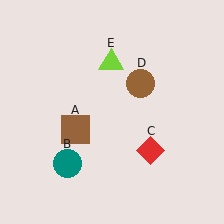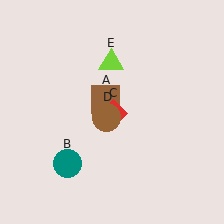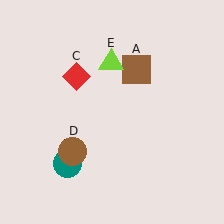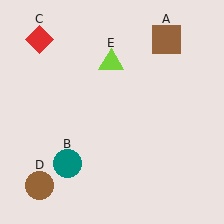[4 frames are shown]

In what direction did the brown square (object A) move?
The brown square (object A) moved up and to the right.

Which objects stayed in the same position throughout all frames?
Teal circle (object B) and lime triangle (object E) remained stationary.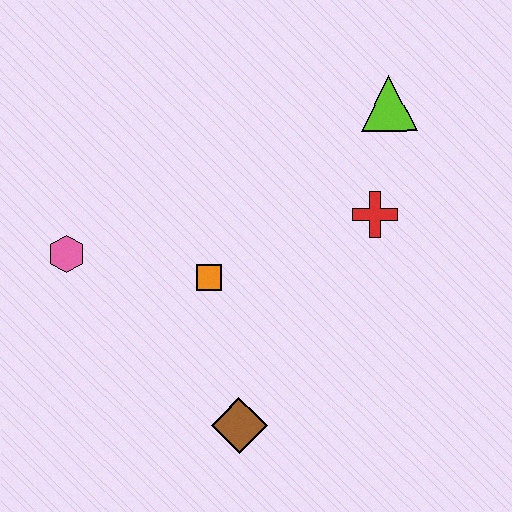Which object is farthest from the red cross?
The pink hexagon is farthest from the red cross.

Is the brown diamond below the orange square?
Yes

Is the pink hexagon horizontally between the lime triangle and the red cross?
No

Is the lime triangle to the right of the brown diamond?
Yes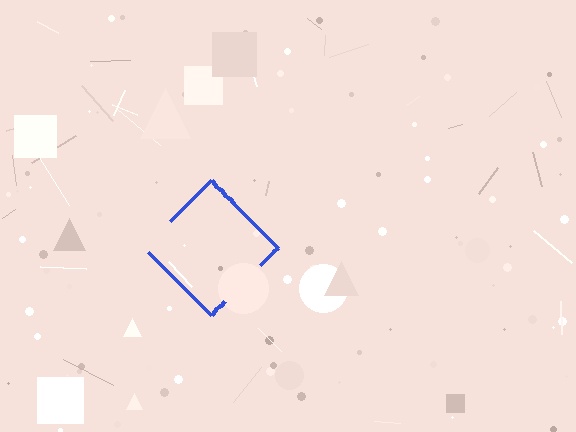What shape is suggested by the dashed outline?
The dashed outline suggests a diamond.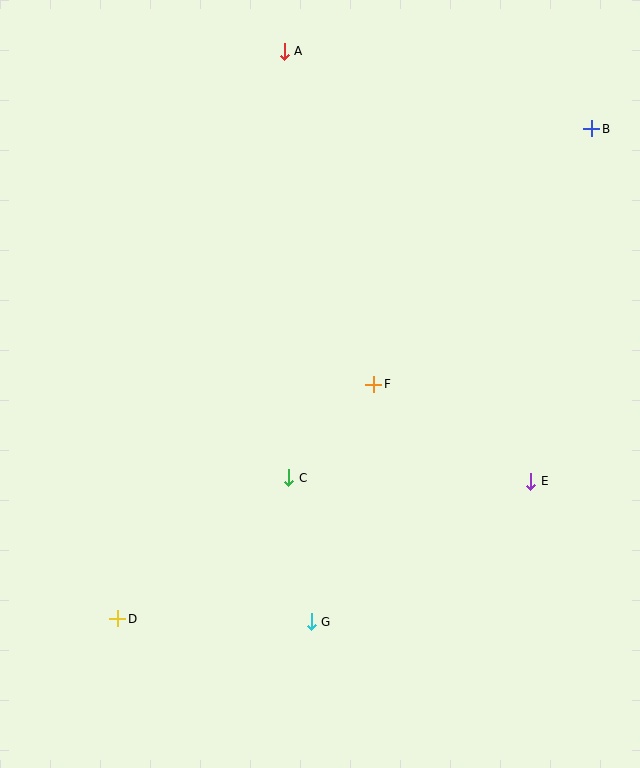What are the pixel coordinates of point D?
Point D is at (118, 619).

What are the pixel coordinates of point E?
Point E is at (531, 481).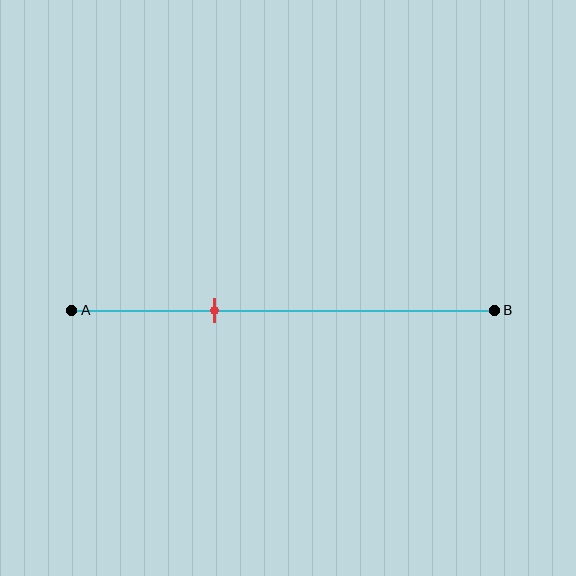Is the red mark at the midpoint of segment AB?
No, the mark is at about 35% from A, not at the 50% midpoint.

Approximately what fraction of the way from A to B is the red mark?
The red mark is approximately 35% of the way from A to B.